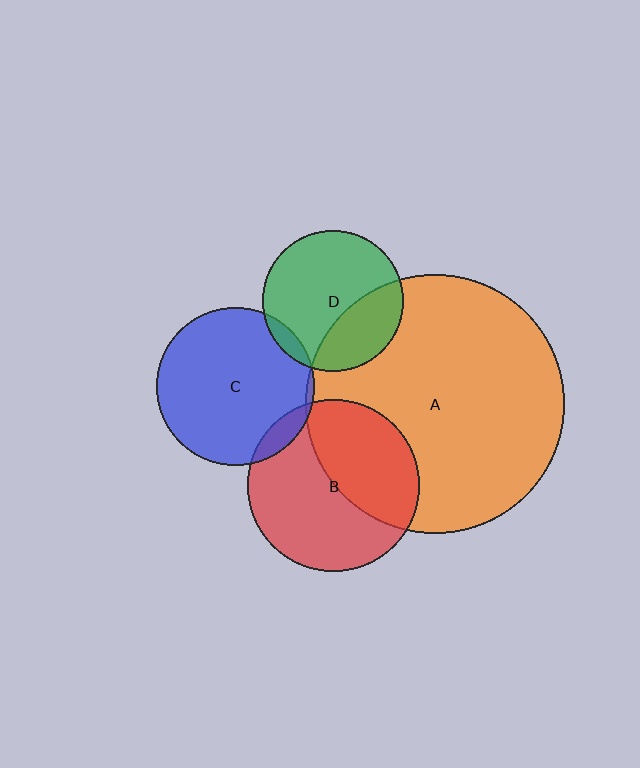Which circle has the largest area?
Circle A (orange).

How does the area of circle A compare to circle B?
Approximately 2.3 times.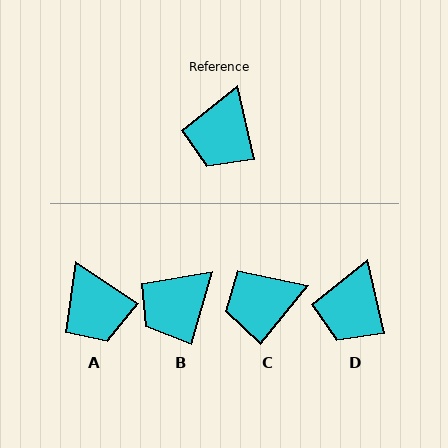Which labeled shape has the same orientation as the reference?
D.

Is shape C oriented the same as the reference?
No, it is off by about 51 degrees.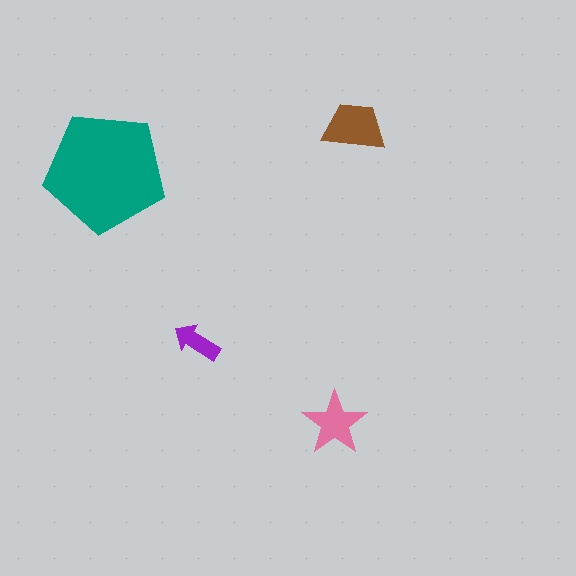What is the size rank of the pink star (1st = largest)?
3rd.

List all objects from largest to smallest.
The teal pentagon, the brown trapezoid, the pink star, the purple arrow.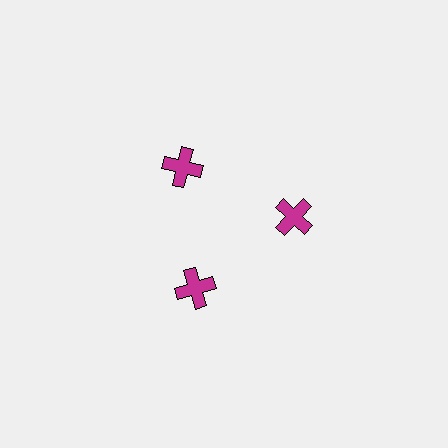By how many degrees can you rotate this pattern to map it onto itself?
The pattern maps onto itself every 120 degrees of rotation.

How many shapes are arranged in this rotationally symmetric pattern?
There are 3 shapes, arranged in 3 groups of 1.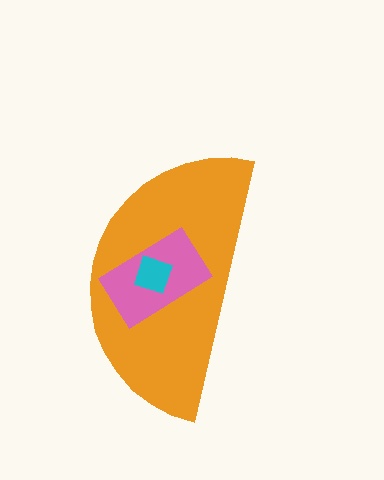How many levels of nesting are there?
3.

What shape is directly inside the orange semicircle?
The pink rectangle.